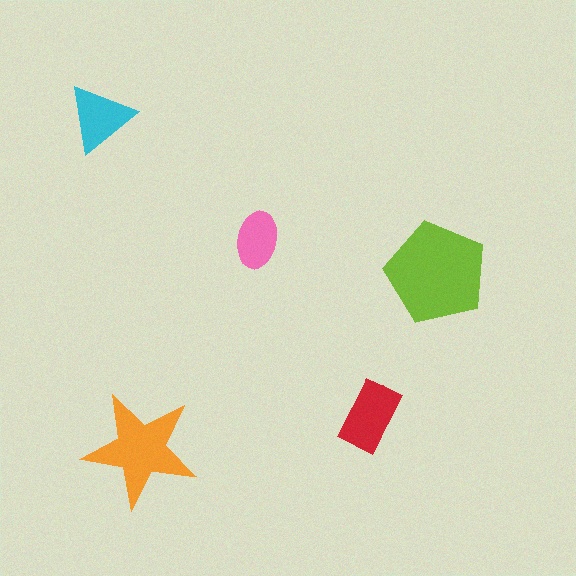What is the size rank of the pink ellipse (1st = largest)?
5th.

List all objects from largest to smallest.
The lime pentagon, the orange star, the red rectangle, the cyan triangle, the pink ellipse.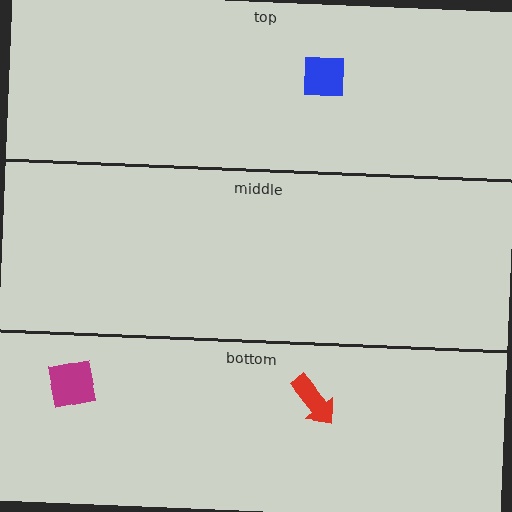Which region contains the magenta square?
The bottom region.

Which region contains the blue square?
The top region.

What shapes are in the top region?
The blue square.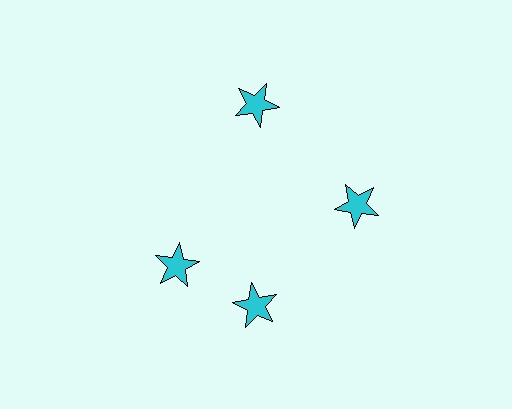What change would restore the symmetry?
The symmetry would be restored by rotating it back into even spacing with its neighbors so that all 4 stars sit at equal angles and equal distance from the center.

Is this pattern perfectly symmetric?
No. The 4 cyan stars are arranged in a ring, but one element near the 9 o'clock position is rotated out of alignment along the ring, breaking the 4-fold rotational symmetry.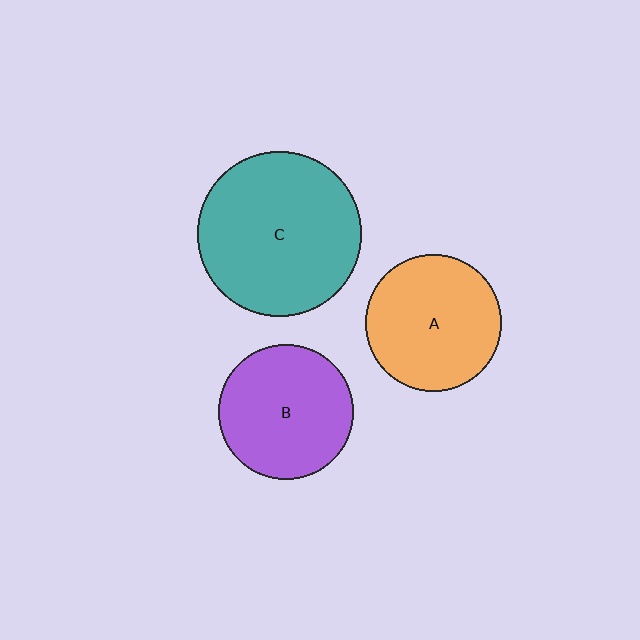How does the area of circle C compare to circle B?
Approximately 1.5 times.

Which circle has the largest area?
Circle C (teal).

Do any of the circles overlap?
No, none of the circles overlap.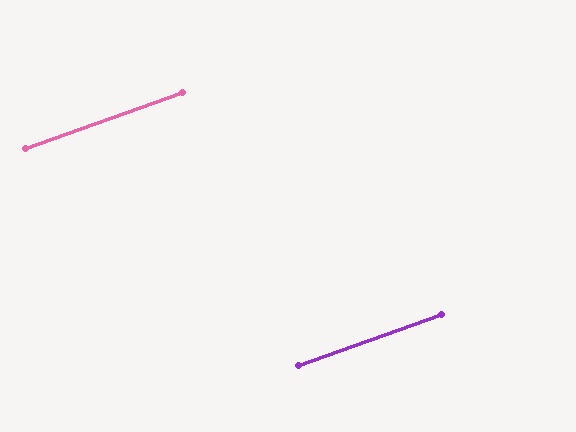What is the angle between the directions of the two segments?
Approximately 0 degrees.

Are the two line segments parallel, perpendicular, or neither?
Parallel — their directions differ by only 0.1°.